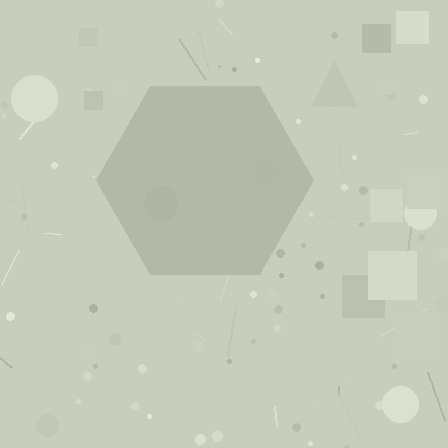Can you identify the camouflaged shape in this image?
The camouflaged shape is a hexagon.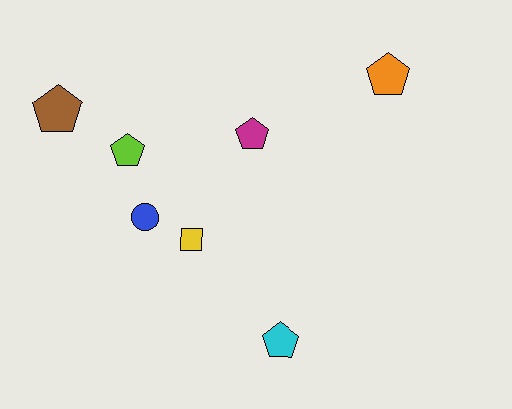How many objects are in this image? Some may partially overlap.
There are 7 objects.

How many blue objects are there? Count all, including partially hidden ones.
There is 1 blue object.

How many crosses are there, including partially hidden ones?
There are no crosses.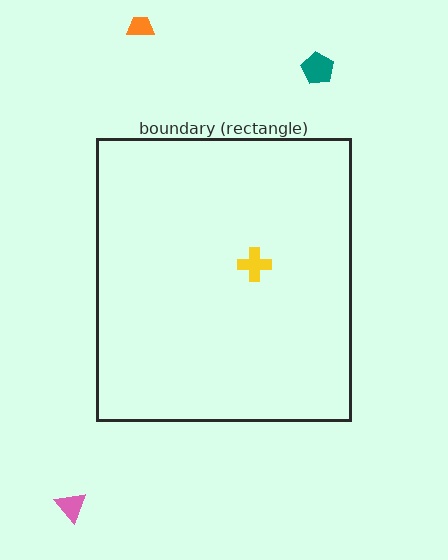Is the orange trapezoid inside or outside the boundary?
Outside.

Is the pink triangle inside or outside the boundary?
Outside.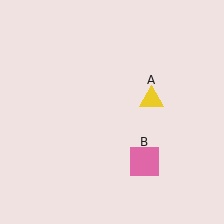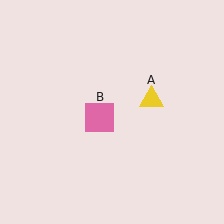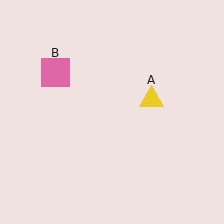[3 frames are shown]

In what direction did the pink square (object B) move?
The pink square (object B) moved up and to the left.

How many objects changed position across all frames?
1 object changed position: pink square (object B).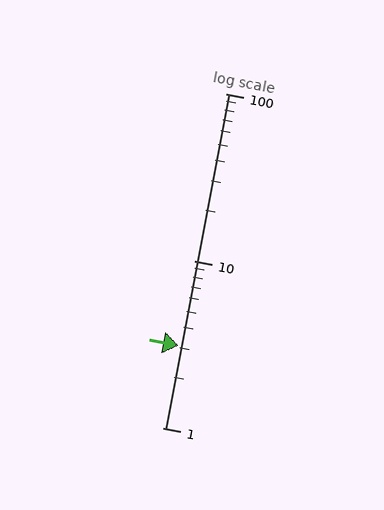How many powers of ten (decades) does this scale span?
The scale spans 2 decades, from 1 to 100.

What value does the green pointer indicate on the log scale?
The pointer indicates approximately 3.1.